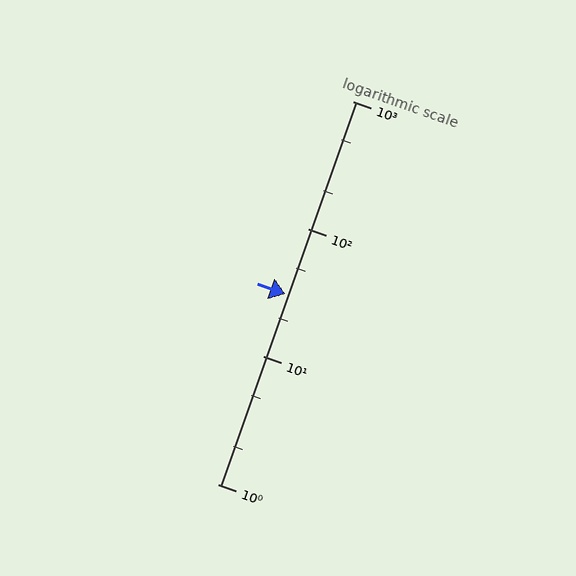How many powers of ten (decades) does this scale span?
The scale spans 3 decades, from 1 to 1000.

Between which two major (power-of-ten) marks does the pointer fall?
The pointer is between 10 and 100.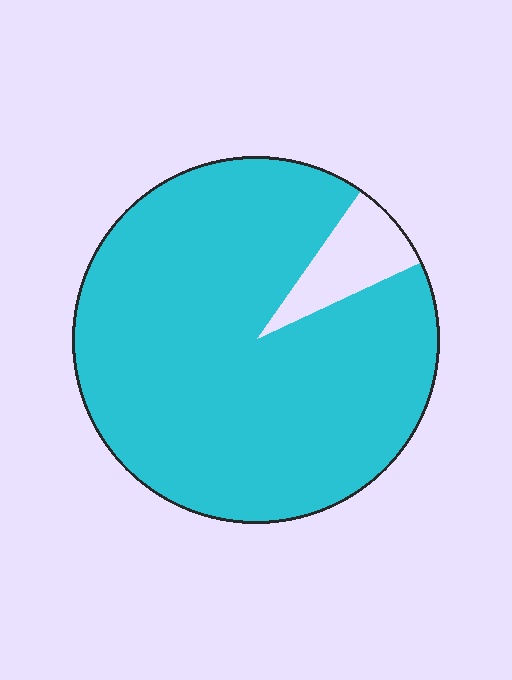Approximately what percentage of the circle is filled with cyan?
Approximately 90%.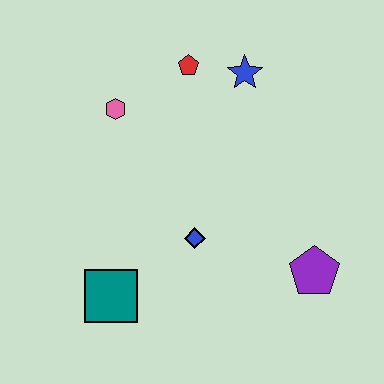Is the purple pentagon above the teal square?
Yes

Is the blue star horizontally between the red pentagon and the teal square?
No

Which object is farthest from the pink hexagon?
The purple pentagon is farthest from the pink hexagon.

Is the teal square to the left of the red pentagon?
Yes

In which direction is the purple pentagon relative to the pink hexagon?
The purple pentagon is to the right of the pink hexagon.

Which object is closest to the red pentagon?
The blue star is closest to the red pentagon.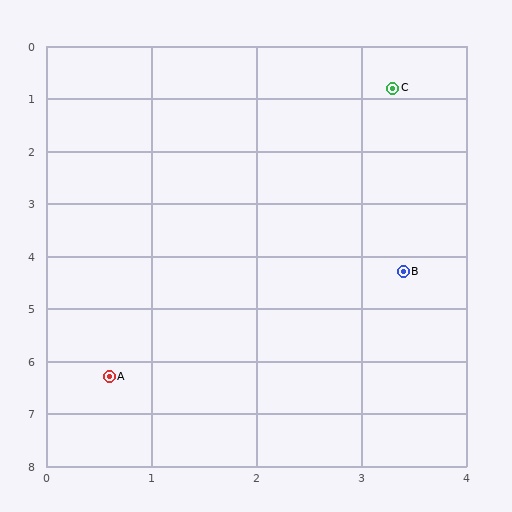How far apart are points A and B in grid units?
Points A and B are about 3.4 grid units apart.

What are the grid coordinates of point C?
Point C is at approximately (3.3, 0.8).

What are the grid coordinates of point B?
Point B is at approximately (3.4, 4.3).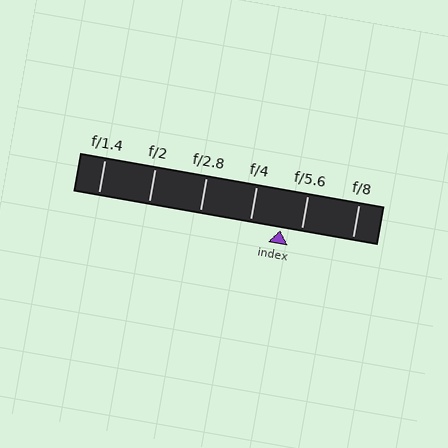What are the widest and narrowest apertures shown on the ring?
The widest aperture shown is f/1.4 and the narrowest is f/8.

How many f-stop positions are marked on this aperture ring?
There are 6 f-stop positions marked.